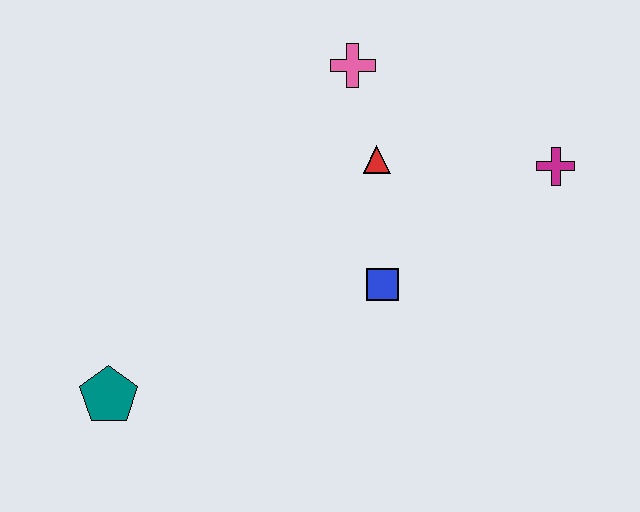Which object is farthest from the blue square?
The teal pentagon is farthest from the blue square.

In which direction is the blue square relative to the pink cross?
The blue square is below the pink cross.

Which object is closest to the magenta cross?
The red triangle is closest to the magenta cross.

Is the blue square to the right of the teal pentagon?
Yes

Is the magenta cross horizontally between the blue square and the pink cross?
No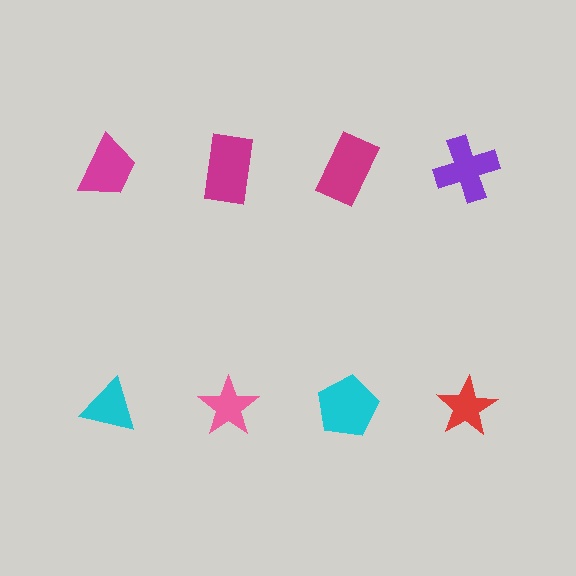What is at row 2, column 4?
A red star.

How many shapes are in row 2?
4 shapes.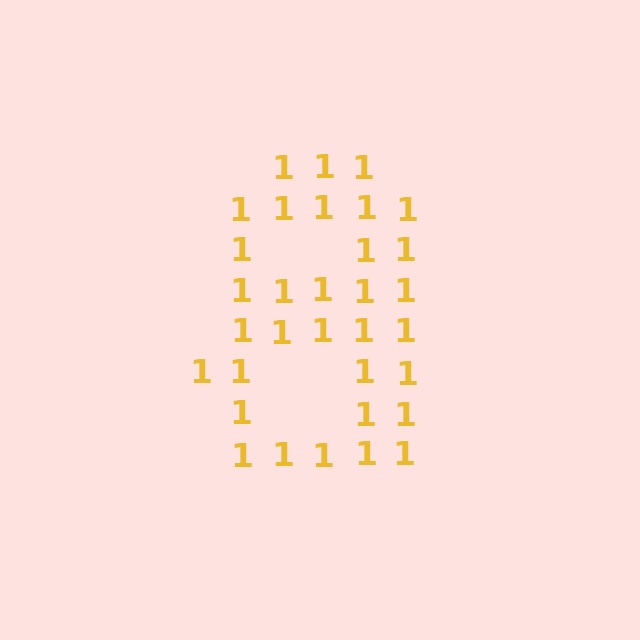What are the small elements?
The small elements are digit 1's.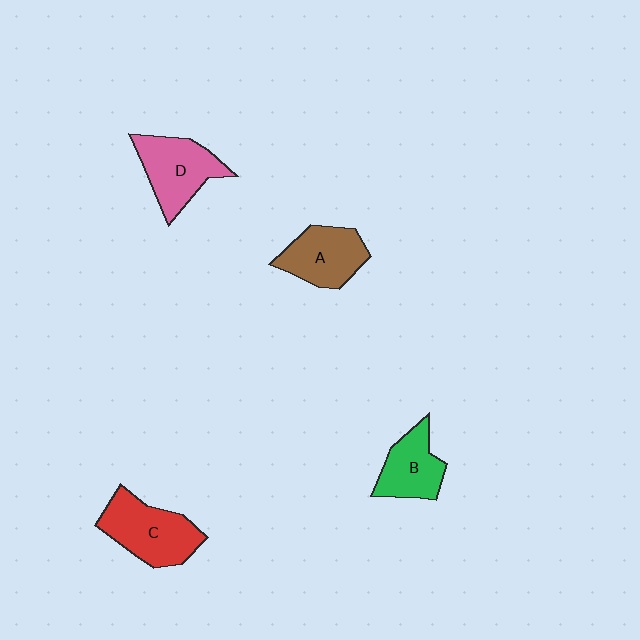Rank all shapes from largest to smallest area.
From largest to smallest: C (red), D (pink), A (brown), B (green).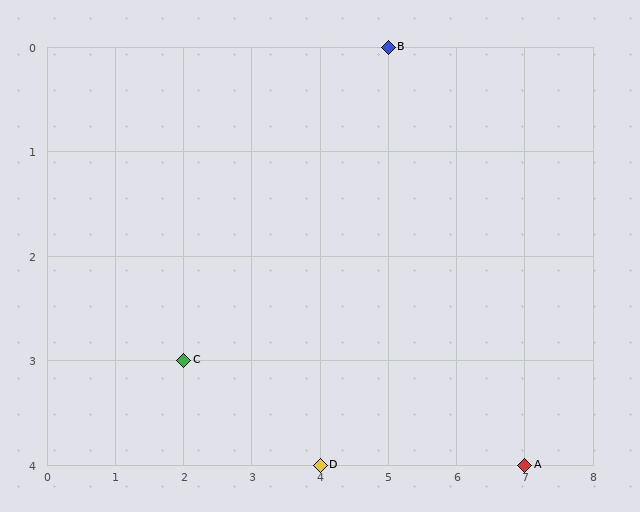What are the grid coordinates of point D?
Point D is at grid coordinates (4, 4).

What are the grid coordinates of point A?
Point A is at grid coordinates (7, 4).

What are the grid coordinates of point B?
Point B is at grid coordinates (5, 0).